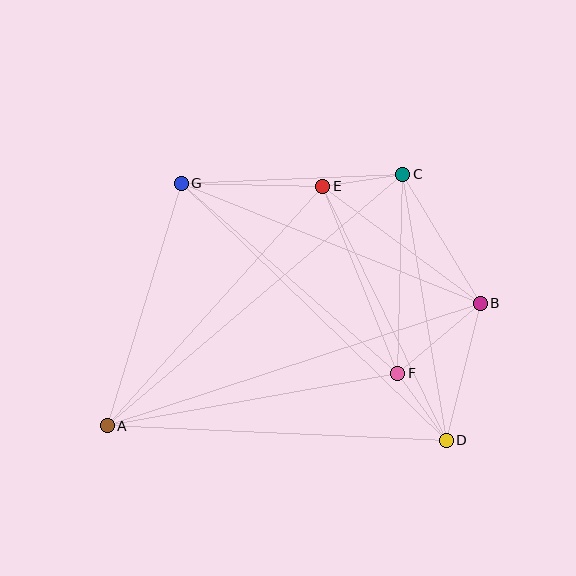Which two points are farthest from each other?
Points A and B are farthest from each other.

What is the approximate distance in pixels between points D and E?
The distance between D and E is approximately 283 pixels.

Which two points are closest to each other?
Points C and E are closest to each other.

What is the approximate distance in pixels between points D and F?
The distance between D and F is approximately 83 pixels.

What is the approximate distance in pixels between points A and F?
The distance between A and F is approximately 295 pixels.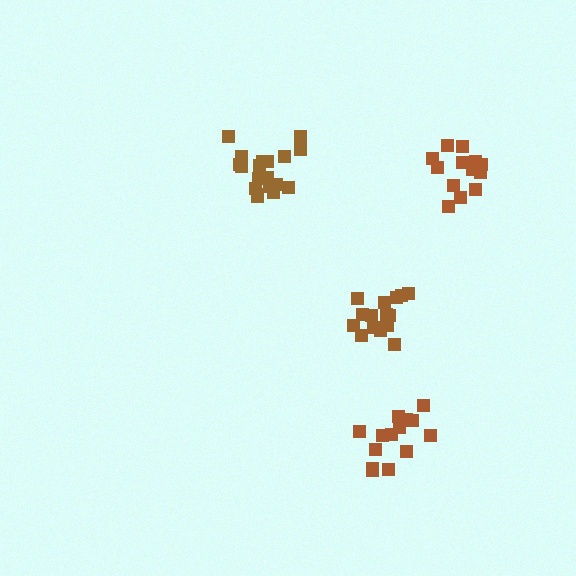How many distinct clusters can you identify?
There are 4 distinct clusters.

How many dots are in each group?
Group 1: 15 dots, Group 2: 14 dots, Group 3: 14 dots, Group 4: 19 dots (62 total).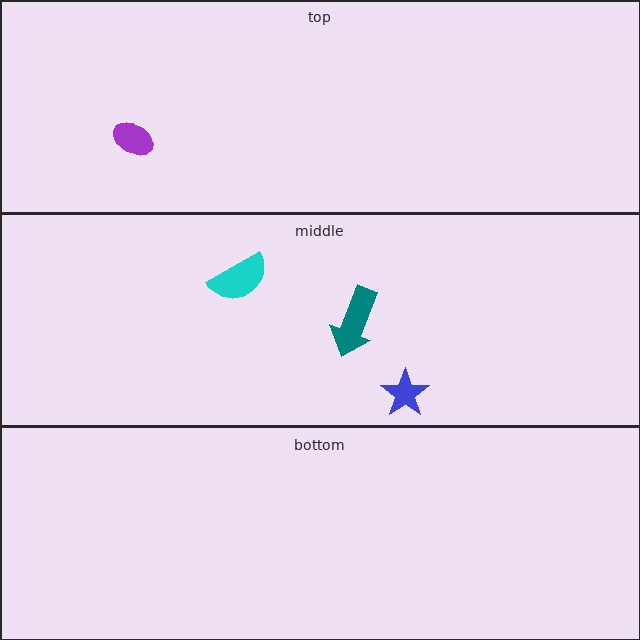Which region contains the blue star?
The middle region.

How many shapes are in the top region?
1.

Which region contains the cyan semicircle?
The middle region.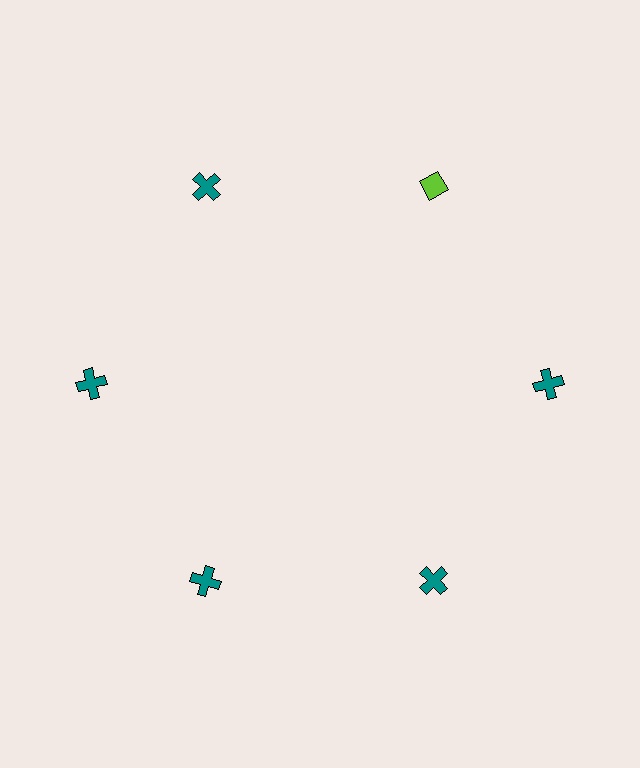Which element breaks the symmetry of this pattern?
The lime diamond at roughly the 1 o'clock position breaks the symmetry. All other shapes are teal crosses.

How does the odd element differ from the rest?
It differs in both color (lime instead of teal) and shape (diamond instead of cross).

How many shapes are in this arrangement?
There are 6 shapes arranged in a ring pattern.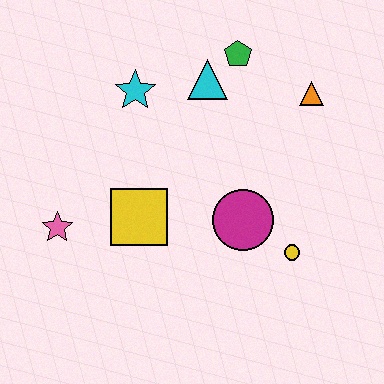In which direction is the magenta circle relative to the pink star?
The magenta circle is to the right of the pink star.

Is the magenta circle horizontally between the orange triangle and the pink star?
Yes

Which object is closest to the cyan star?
The cyan triangle is closest to the cyan star.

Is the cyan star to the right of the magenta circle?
No